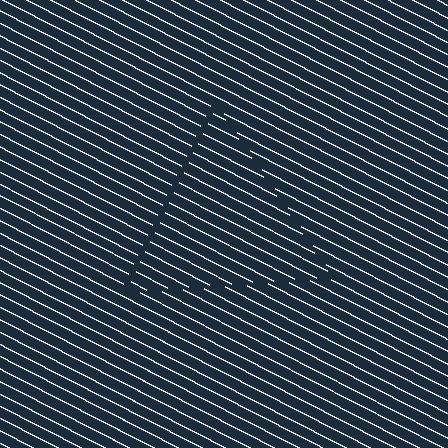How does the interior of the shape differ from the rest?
The interior of the shape contains the same grating, shifted by half a period — the contour is defined by the phase discontinuity where line-ends from the inner and outer gratings abut.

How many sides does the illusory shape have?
3 sides — the line-ends trace a triangle.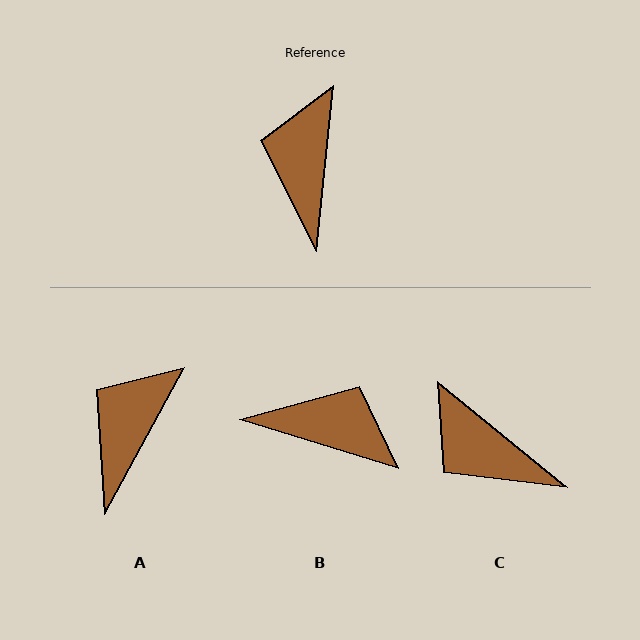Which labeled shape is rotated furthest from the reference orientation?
B, about 102 degrees away.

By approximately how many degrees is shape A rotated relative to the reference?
Approximately 23 degrees clockwise.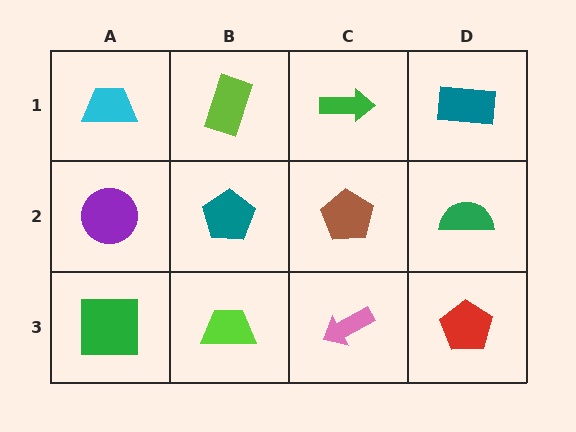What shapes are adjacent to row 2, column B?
A lime rectangle (row 1, column B), a lime trapezoid (row 3, column B), a purple circle (row 2, column A), a brown pentagon (row 2, column C).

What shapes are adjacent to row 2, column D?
A teal rectangle (row 1, column D), a red pentagon (row 3, column D), a brown pentagon (row 2, column C).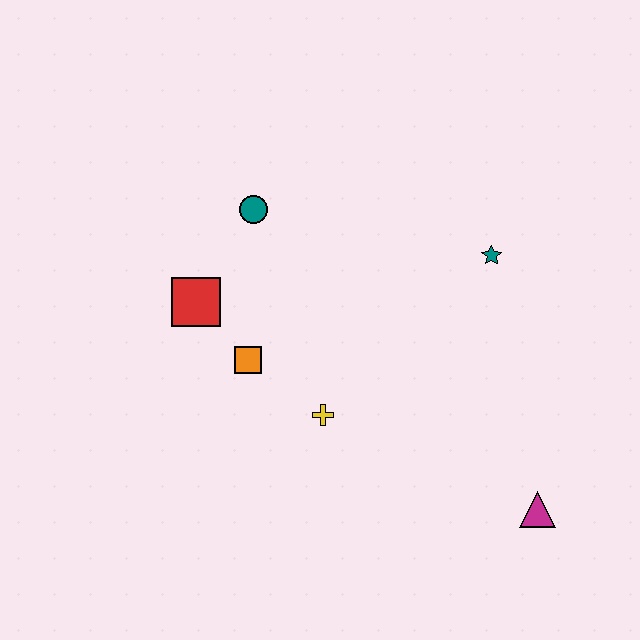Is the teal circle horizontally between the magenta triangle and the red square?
Yes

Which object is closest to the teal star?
The yellow cross is closest to the teal star.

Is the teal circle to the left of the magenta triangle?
Yes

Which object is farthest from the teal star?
The red square is farthest from the teal star.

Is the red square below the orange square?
No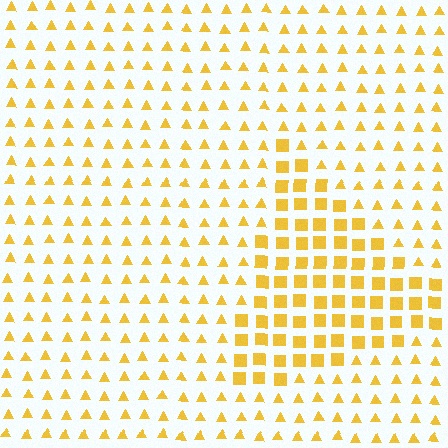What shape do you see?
I see a triangle.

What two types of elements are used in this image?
The image uses squares inside the triangle region and triangles outside it.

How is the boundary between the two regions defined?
The boundary is defined by a change in element shape: squares inside vs. triangles outside. All elements share the same color and spacing.